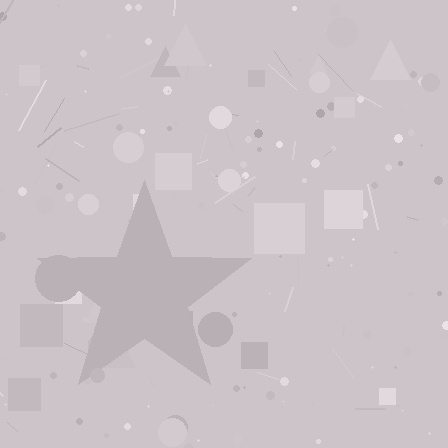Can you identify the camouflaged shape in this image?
The camouflaged shape is a star.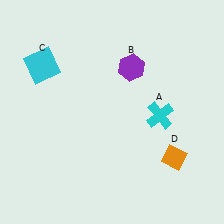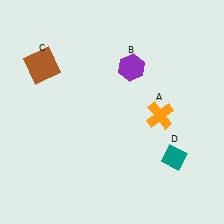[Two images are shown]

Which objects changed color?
A changed from cyan to orange. C changed from cyan to brown. D changed from orange to teal.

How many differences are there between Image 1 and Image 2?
There are 3 differences between the two images.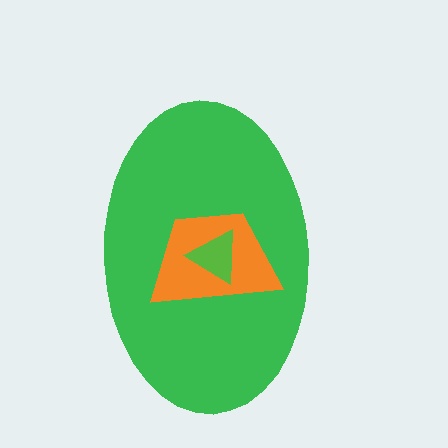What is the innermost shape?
The lime triangle.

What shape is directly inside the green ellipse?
The orange trapezoid.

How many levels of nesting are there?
3.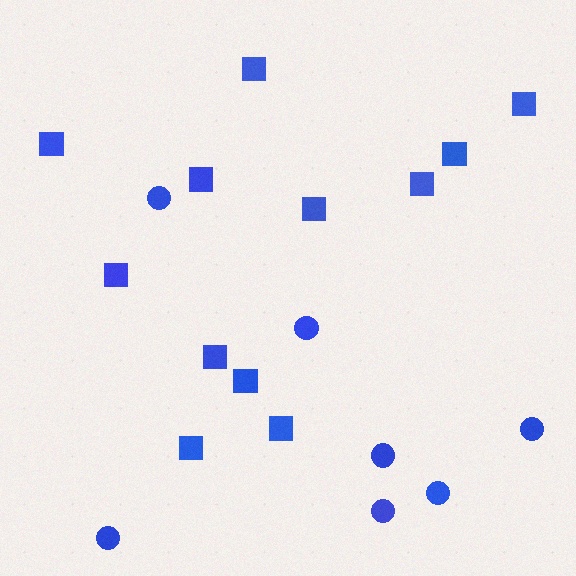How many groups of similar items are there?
There are 2 groups: one group of squares (12) and one group of circles (7).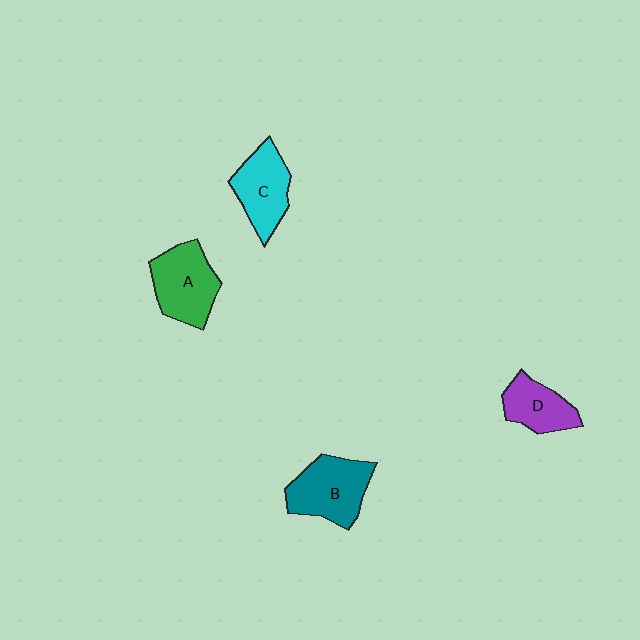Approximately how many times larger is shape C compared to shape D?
Approximately 1.2 times.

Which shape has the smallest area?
Shape D (purple).